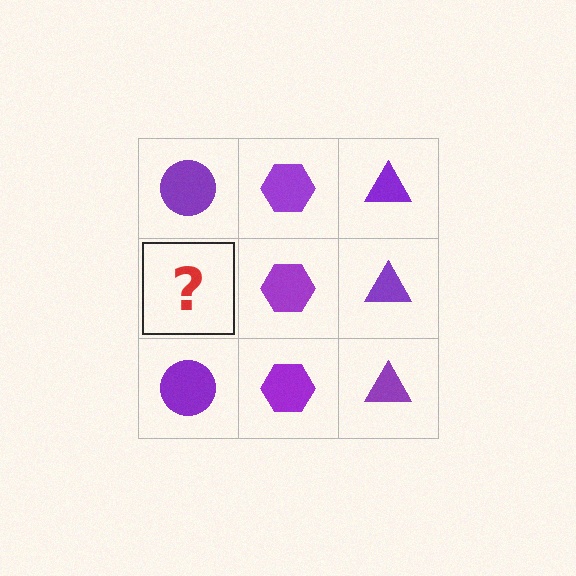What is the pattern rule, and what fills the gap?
The rule is that each column has a consistent shape. The gap should be filled with a purple circle.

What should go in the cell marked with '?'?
The missing cell should contain a purple circle.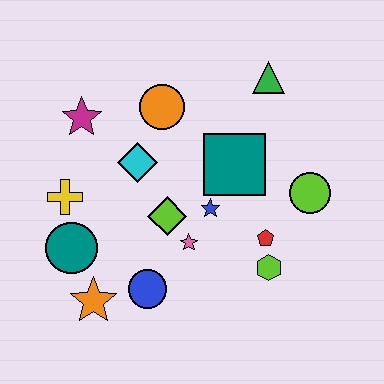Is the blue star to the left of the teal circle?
No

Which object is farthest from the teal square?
The orange star is farthest from the teal square.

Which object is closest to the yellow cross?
The teal circle is closest to the yellow cross.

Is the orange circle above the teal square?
Yes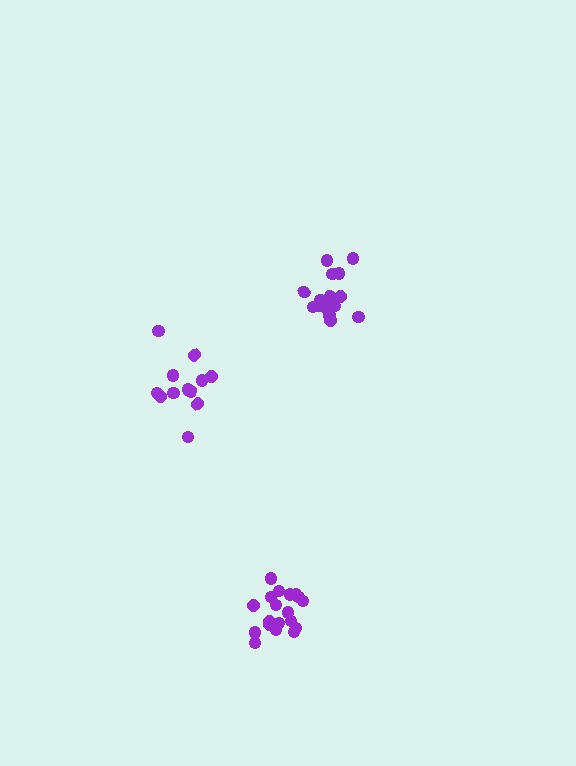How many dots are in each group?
Group 1: 13 dots, Group 2: 17 dots, Group 3: 19 dots (49 total).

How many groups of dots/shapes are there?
There are 3 groups.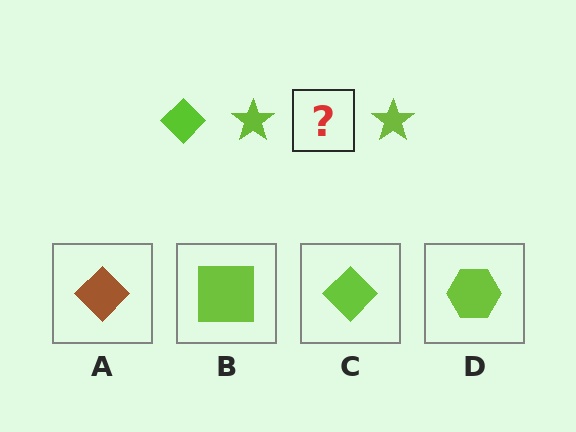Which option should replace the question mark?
Option C.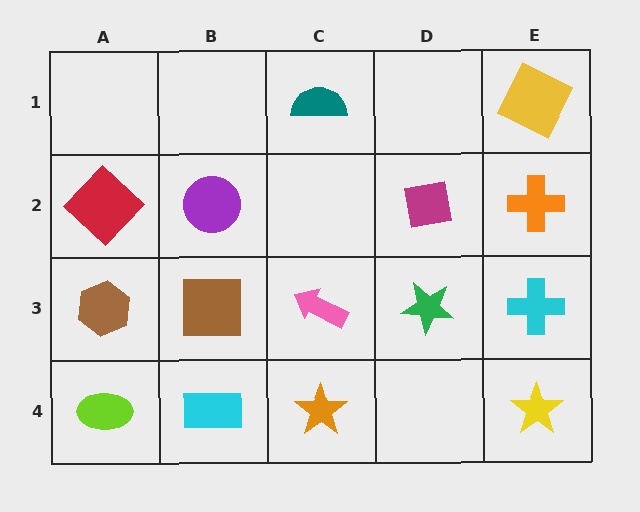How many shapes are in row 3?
5 shapes.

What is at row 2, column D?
A magenta square.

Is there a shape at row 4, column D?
No, that cell is empty.